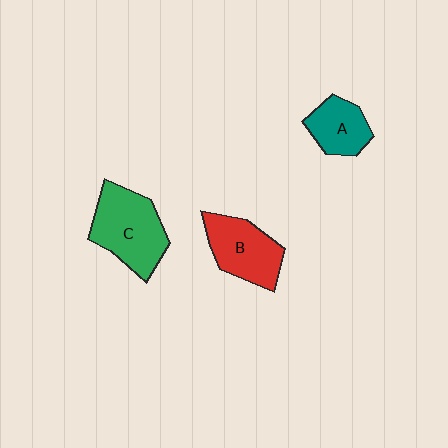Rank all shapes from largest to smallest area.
From largest to smallest: C (green), B (red), A (teal).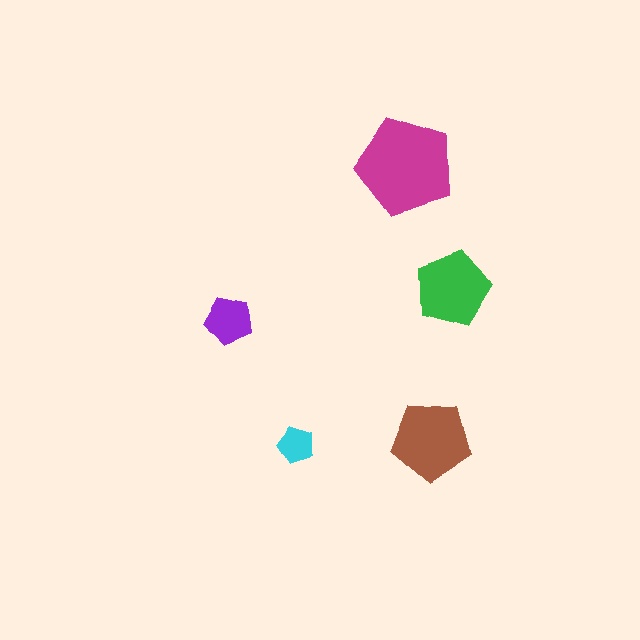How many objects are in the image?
There are 5 objects in the image.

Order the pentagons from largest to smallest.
the magenta one, the brown one, the green one, the purple one, the cyan one.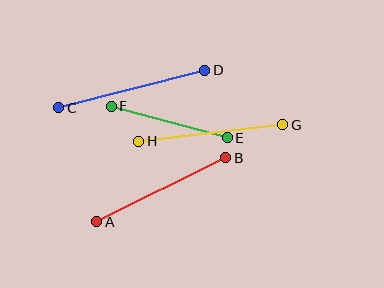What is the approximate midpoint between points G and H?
The midpoint is at approximately (211, 133) pixels.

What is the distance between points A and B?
The distance is approximately 144 pixels.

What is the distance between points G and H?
The distance is approximately 145 pixels.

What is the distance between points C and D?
The distance is approximately 151 pixels.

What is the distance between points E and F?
The distance is approximately 120 pixels.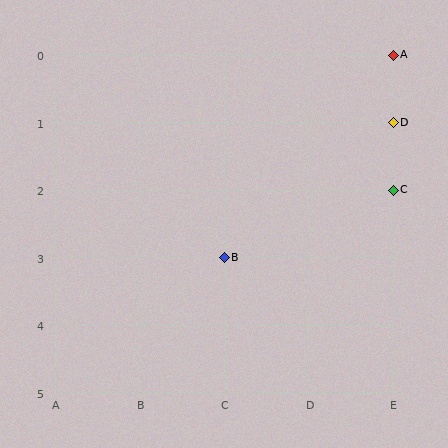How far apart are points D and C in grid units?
Points D and C are 1 row apart.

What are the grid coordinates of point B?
Point B is at grid coordinates (C, 3).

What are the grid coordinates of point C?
Point C is at grid coordinates (E, 2).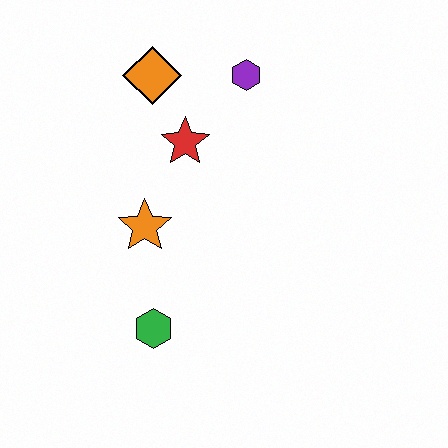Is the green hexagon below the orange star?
Yes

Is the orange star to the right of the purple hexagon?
No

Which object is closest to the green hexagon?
The orange star is closest to the green hexagon.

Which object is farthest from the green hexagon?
The purple hexagon is farthest from the green hexagon.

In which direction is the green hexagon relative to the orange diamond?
The green hexagon is below the orange diamond.